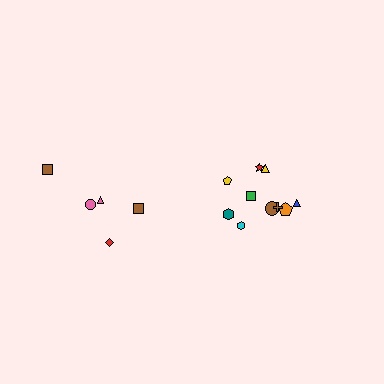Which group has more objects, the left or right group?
The right group.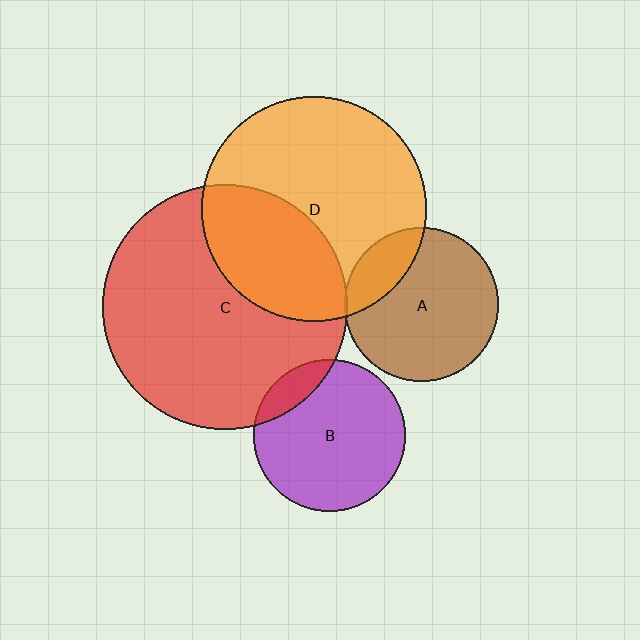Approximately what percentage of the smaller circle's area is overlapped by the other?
Approximately 20%.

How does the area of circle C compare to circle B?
Approximately 2.6 times.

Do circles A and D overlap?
Yes.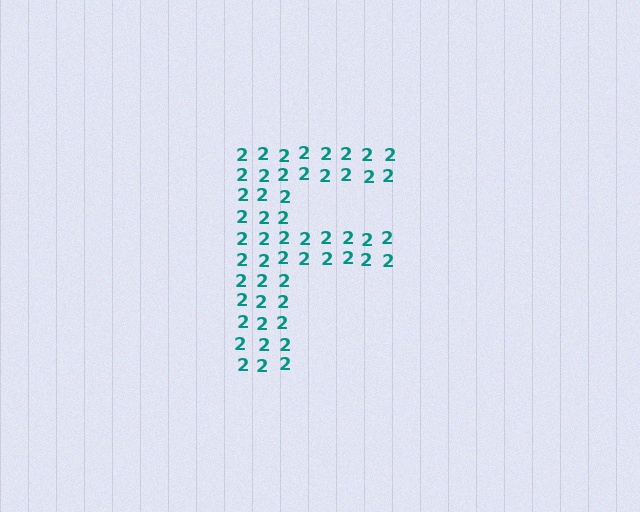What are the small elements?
The small elements are digit 2's.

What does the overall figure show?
The overall figure shows the letter F.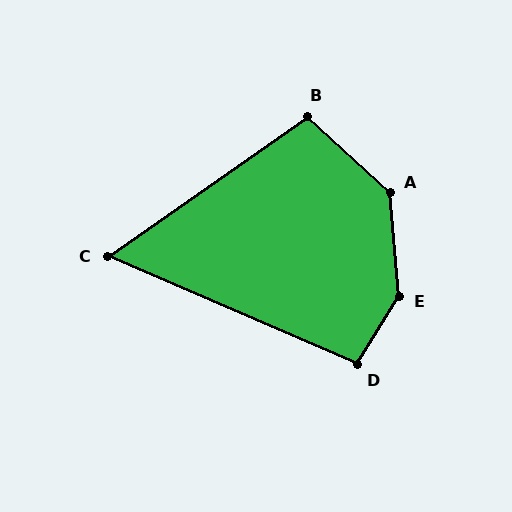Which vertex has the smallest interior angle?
C, at approximately 58 degrees.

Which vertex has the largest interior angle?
E, at approximately 144 degrees.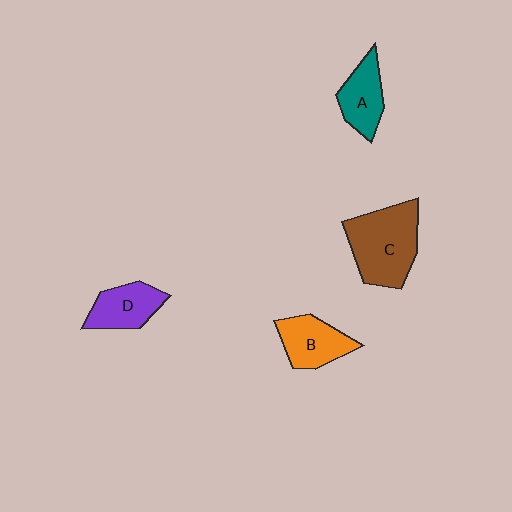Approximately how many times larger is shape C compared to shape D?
Approximately 1.7 times.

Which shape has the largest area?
Shape C (brown).